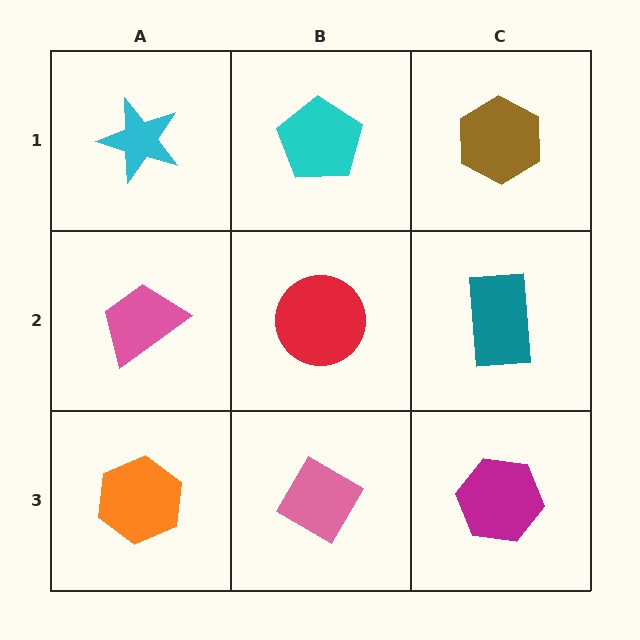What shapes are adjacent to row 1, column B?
A red circle (row 2, column B), a cyan star (row 1, column A), a brown hexagon (row 1, column C).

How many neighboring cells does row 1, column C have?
2.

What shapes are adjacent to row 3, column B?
A red circle (row 2, column B), an orange hexagon (row 3, column A), a magenta hexagon (row 3, column C).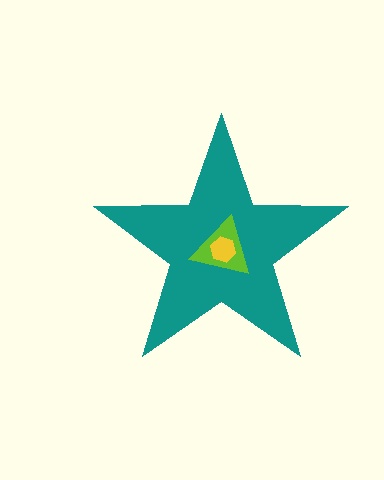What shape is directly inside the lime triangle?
The yellow hexagon.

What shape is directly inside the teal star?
The lime triangle.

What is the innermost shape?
The yellow hexagon.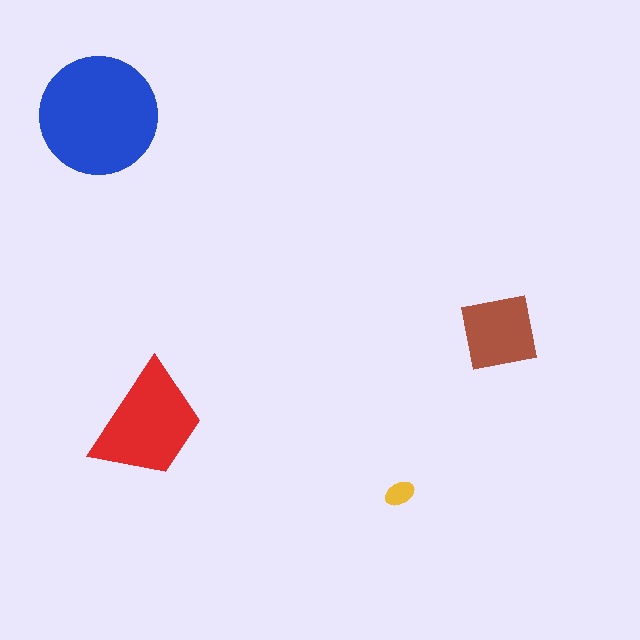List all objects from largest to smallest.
The blue circle, the red trapezoid, the brown square, the yellow ellipse.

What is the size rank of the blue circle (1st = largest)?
1st.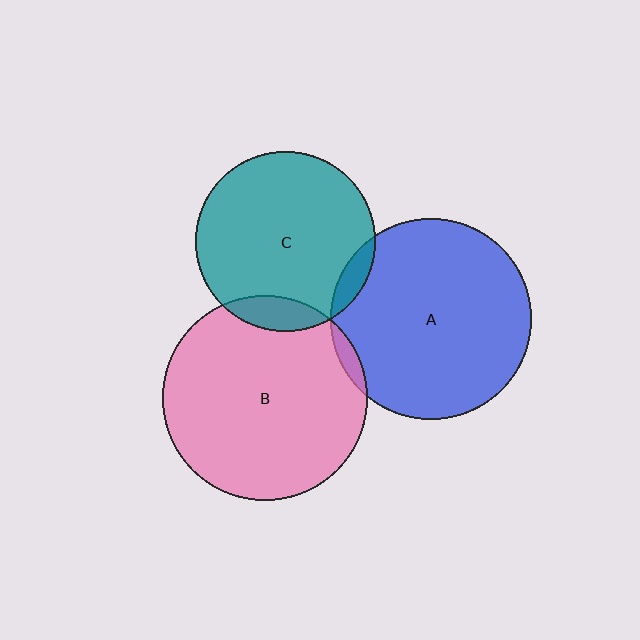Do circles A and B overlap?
Yes.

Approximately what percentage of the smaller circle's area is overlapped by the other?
Approximately 5%.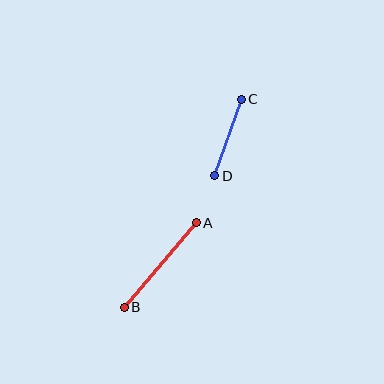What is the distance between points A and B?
The distance is approximately 111 pixels.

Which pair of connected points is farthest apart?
Points A and B are farthest apart.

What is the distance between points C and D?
The distance is approximately 81 pixels.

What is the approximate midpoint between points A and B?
The midpoint is at approximately (160, 265) pixels.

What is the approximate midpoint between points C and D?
The midpoint is at approximately (228, 138) pixels.